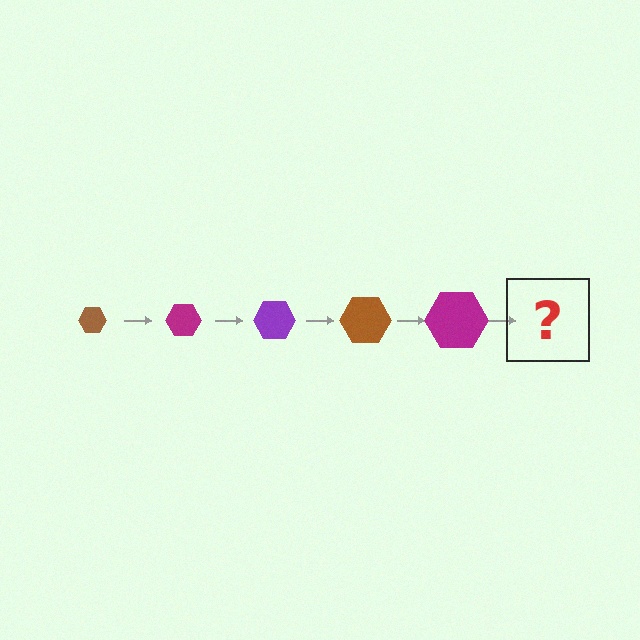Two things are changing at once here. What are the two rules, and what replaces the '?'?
The two rules are that the hexagon grows larger each step and the color cycles through brown, magenta, and purple. The '?' should be a purple hexagon, larger than the previous one.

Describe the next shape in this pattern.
It should be a purple hexagon, larger than the previous one.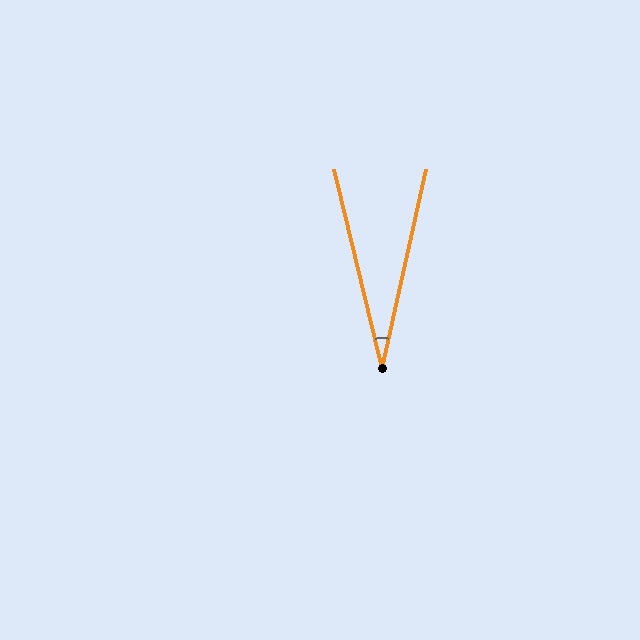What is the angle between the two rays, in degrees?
Approximately 26 degrees.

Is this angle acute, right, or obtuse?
It is acute.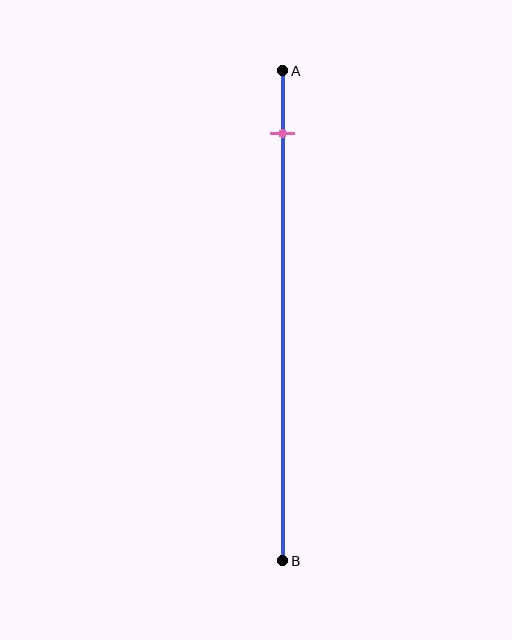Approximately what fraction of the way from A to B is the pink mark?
The pink mark is approximately 15% of the way from A to B.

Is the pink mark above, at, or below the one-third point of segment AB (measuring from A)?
The pink mark is above the one-third point of segment AB.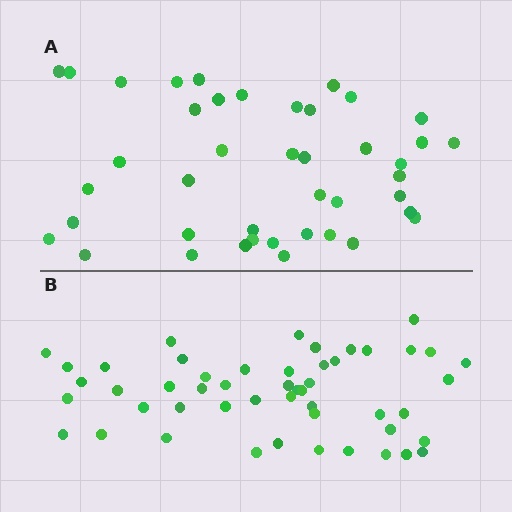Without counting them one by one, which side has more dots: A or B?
Region B (the bottom region) has more dots.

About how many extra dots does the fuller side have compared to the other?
Region B has roughly 8 or so more dots than region A.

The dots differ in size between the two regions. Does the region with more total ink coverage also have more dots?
No. Region A has more total ink coverage because its dots are larger, but region B actually contains more individual dots. Total area can be misleading — the number of items is what matters here.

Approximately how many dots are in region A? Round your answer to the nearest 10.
About 40 dots. (The exact count is 42, which rounds to 40.)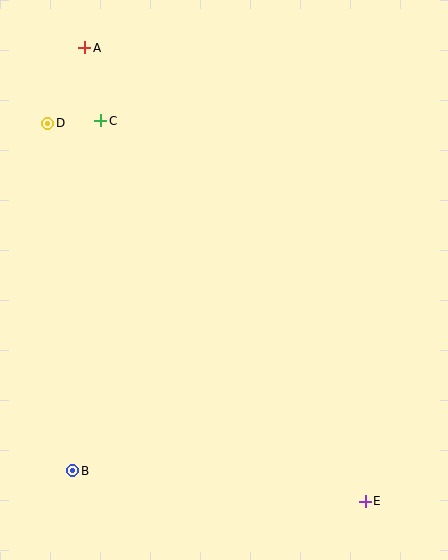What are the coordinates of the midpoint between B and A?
The midpoint between B and A is at (79, 259).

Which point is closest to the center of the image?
Point C at (101, 121) is closest to the center.